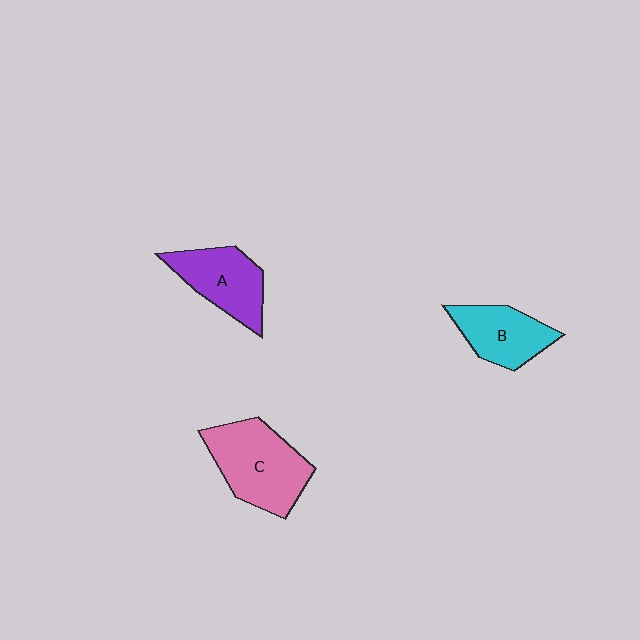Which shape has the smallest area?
Shape B (cyan).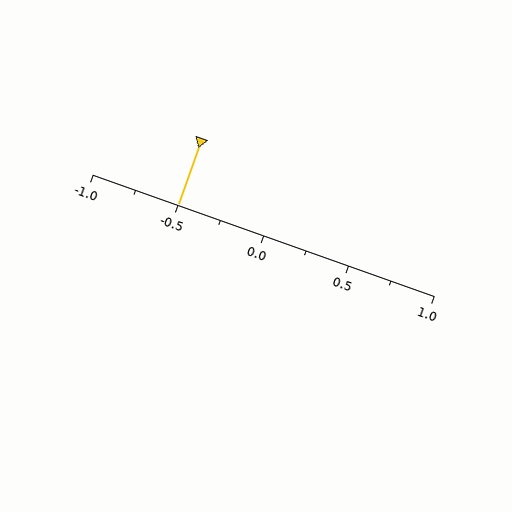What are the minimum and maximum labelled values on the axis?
The axis runs from -1.0 to 1.0.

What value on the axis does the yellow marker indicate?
The marker indicates approximately -0.5.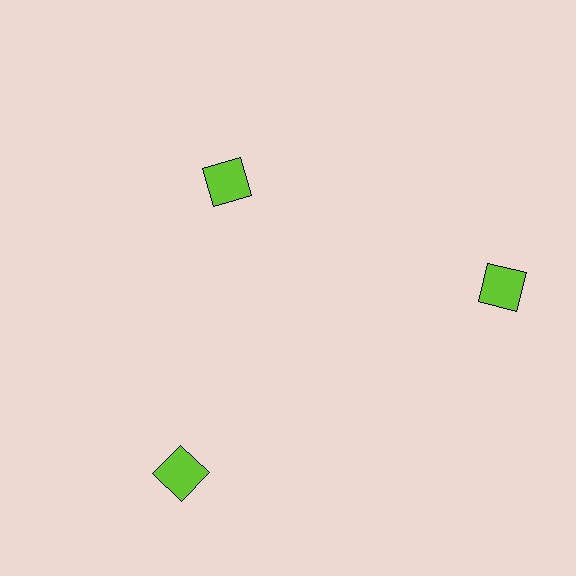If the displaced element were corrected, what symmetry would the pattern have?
It would have 3-fold rotational symmetry — the pattern would map onto itself every 120 degrees.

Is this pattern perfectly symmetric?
No. The 3 lime squares are arranged in a ring, but one element near the 11 o'clock position is pulled inward toward the center, breaking the 3-fold rotational symmetry.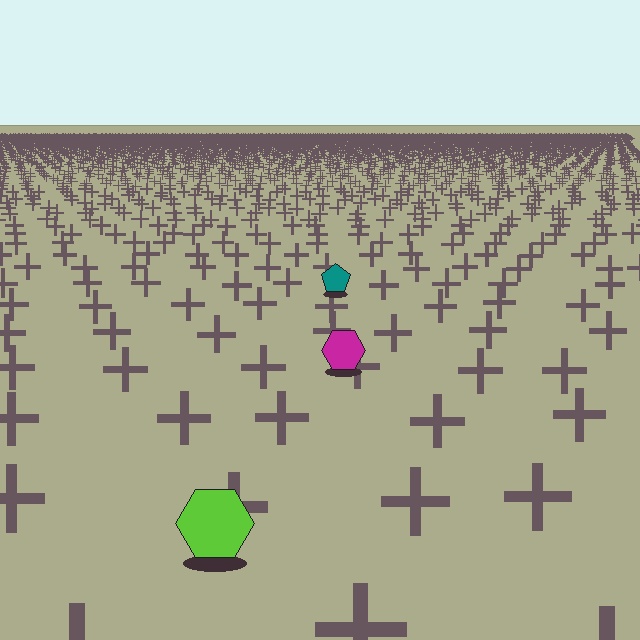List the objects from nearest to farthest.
From nearest to farthest: the lime hexagon, the magenta hexagon, the teal pentagon.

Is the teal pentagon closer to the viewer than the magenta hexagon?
No. The magenta hexagon is closer — you can tell from the texture gradient: the ground texture is coarser near it.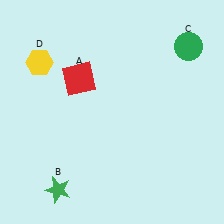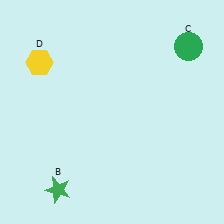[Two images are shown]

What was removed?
The red square (A) was removed in Image 2.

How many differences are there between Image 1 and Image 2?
There is 1 difference between the two images.